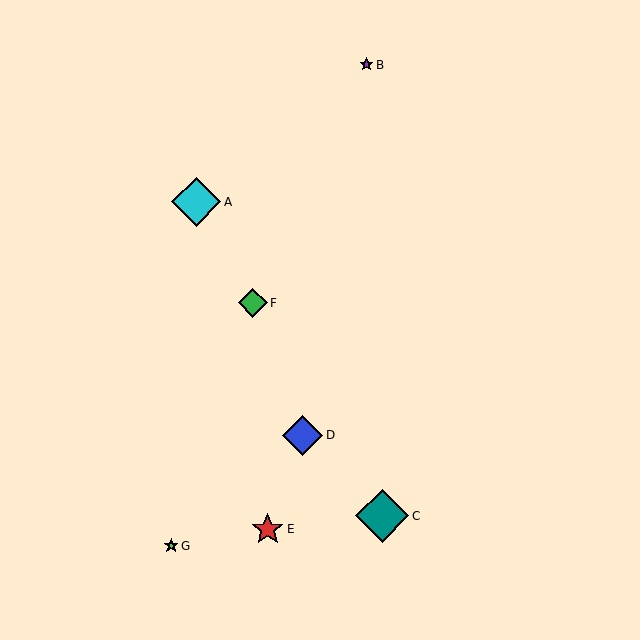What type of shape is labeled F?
Shape F is a green diamond.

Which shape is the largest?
The teal diamond (labeled C) is the largest.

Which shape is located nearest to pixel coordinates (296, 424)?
The blue diamond (labeled D) at (303, 435) is nearest to that location.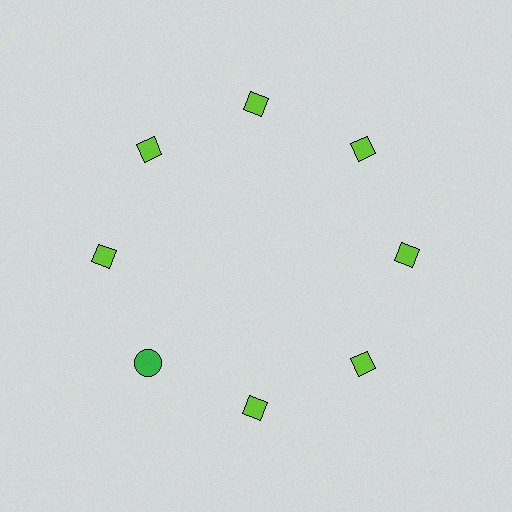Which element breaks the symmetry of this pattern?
The green circle at roughly the 8 o'clock position breaks the symmetry. All other shapes are lime diamonds.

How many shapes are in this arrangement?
There are 8 shapes arranged in a ring pattern.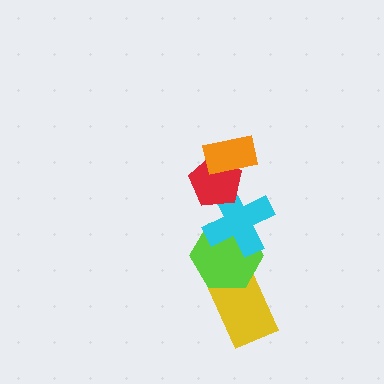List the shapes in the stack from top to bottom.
From top to bottom: the orange rectangle, the red pentagon, the cyan cross, the lime hexagon, the yellow rectangle.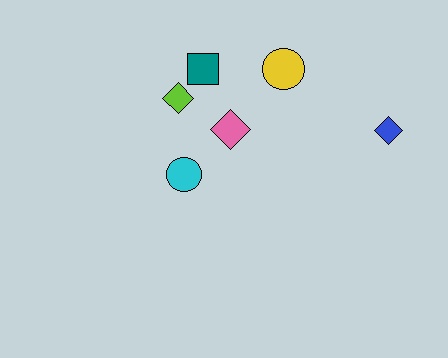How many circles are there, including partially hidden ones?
There are 2 circles.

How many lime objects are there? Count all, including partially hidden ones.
There is 1 lime object.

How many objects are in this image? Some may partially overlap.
There are 6 objects.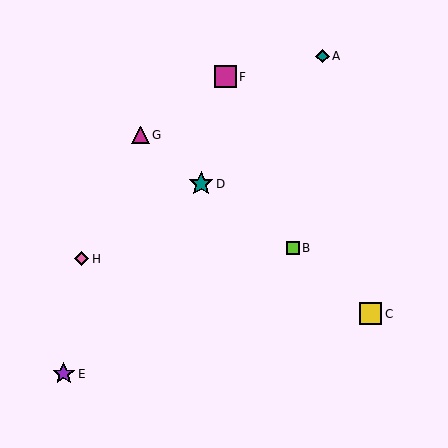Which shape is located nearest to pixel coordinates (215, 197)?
The teal star (labeled D) at (201, 184) is nearest to that location.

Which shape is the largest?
The teal star (labeled D) is the largest.